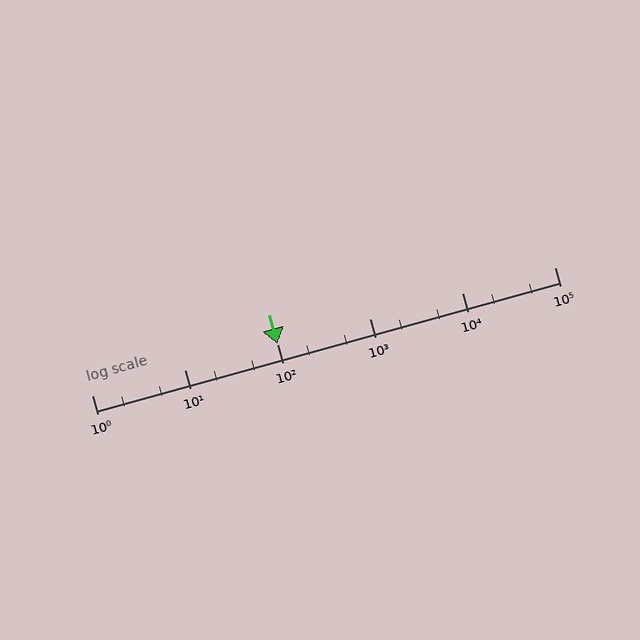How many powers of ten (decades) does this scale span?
The scale spans 5 decades, from 1 to 100000.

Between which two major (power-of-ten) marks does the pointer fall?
The pointer is between 100 and 1000.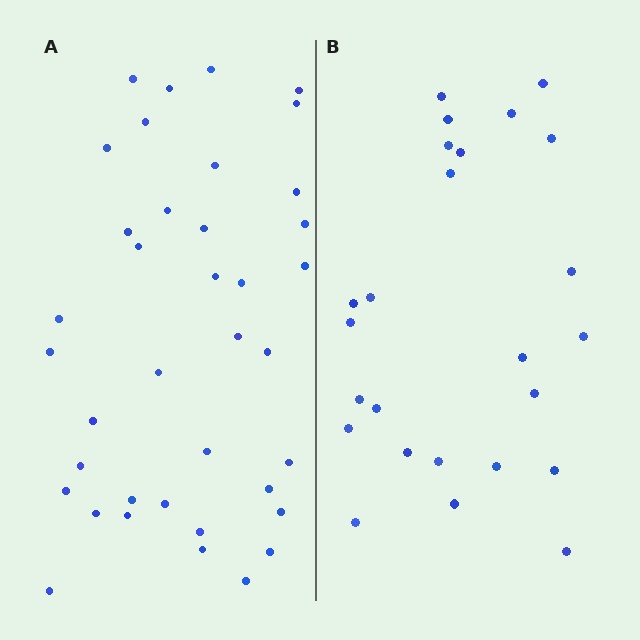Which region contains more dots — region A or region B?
Region A (the left region) has more dots.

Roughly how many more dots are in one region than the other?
Region A has approximately 15 more dots than region B.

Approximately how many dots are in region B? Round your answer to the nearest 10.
About 20 dots. (The exact count is 25, which rounds to 20.)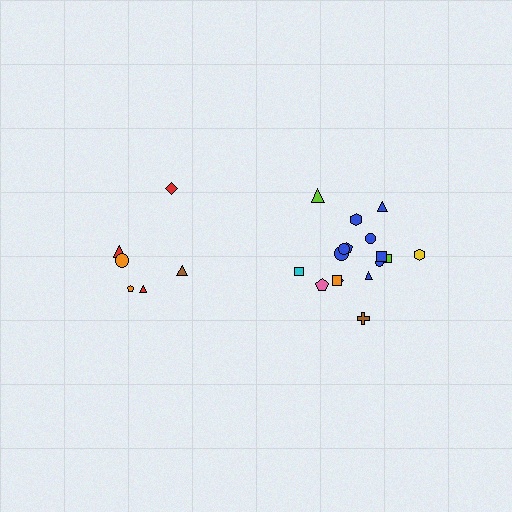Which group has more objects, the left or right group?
The right group.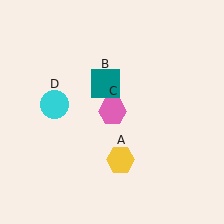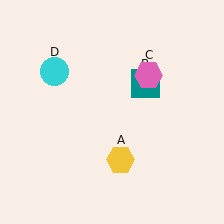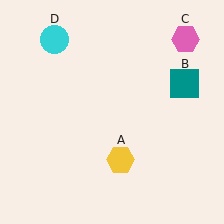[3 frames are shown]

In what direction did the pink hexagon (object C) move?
The pink hexagon (object C) moved up and to the right.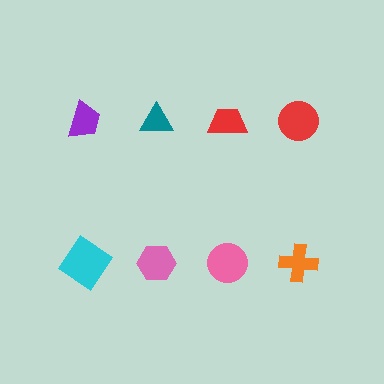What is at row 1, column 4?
A red circle.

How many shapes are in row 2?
4 shapes.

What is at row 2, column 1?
A cyan diamond.